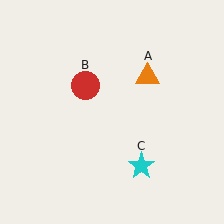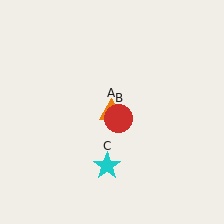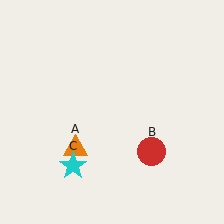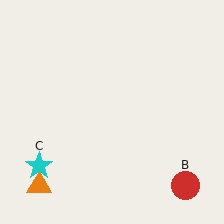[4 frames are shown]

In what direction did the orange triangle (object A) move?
The orange triangle (object A) moved down and to the left.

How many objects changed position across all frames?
3 objects changed position: orange triangle (object A), red circle (object B), cyan star (object C).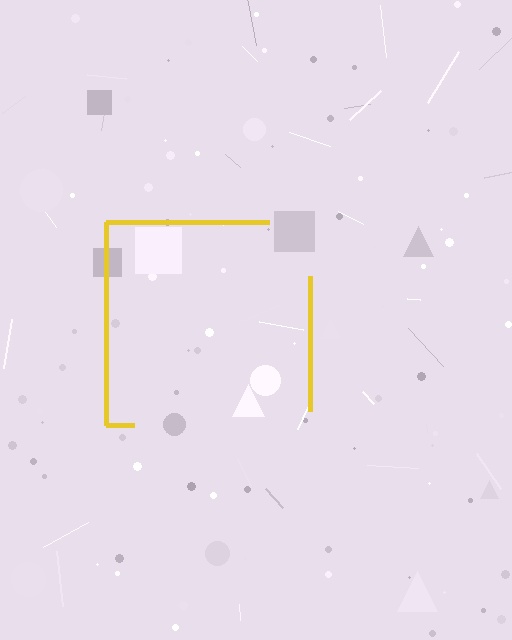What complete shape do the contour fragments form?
The contour fragments form a square.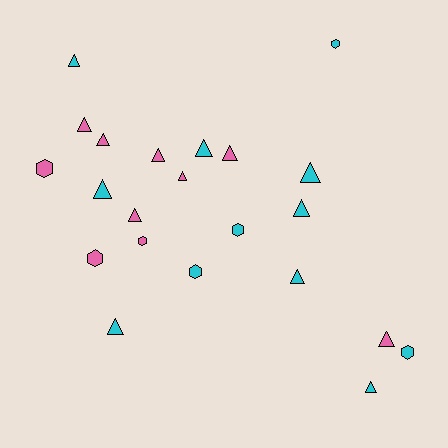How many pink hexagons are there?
There are 3 pink hexagons.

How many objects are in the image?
There are 22 objects.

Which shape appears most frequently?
Triangle, with 15 objects.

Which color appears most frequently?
Cyan, with 12 objects.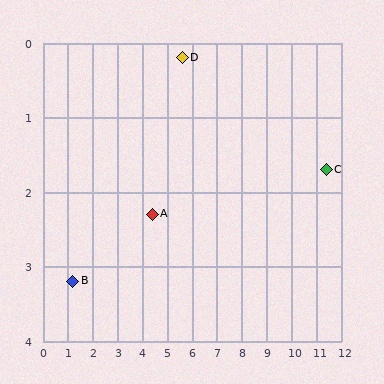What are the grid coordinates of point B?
Point B is at approximately (1.2, 3.2).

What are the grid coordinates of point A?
Point A is at approximately (4.4, 2.3).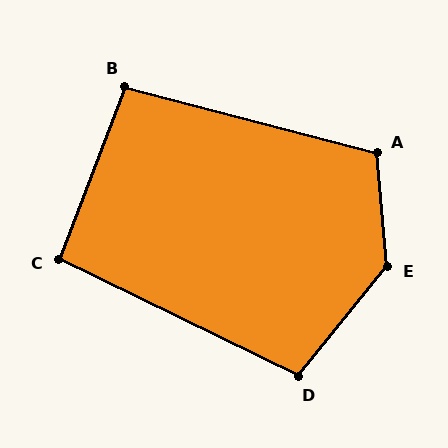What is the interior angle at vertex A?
Approximately 110 degrees (obtuse).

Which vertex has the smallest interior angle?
C, at approximately 95 degrees.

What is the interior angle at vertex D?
Approximately 103 degrees (obtuse).